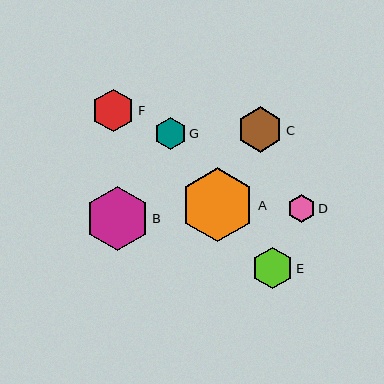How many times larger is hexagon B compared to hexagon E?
Hexagon B is approximately 1.5 times the size of hexagon E.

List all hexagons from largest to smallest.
From largest to smallest: A, B, C, F, E, G, D.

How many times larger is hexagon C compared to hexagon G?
Hexagon C is approximately 1.4 times the size of hexagon G.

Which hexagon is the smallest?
Hexagon D is the smallest with a size of approximately 28 pixels.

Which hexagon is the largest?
Hexagon A is the largest with a size of approximately 74 pixels.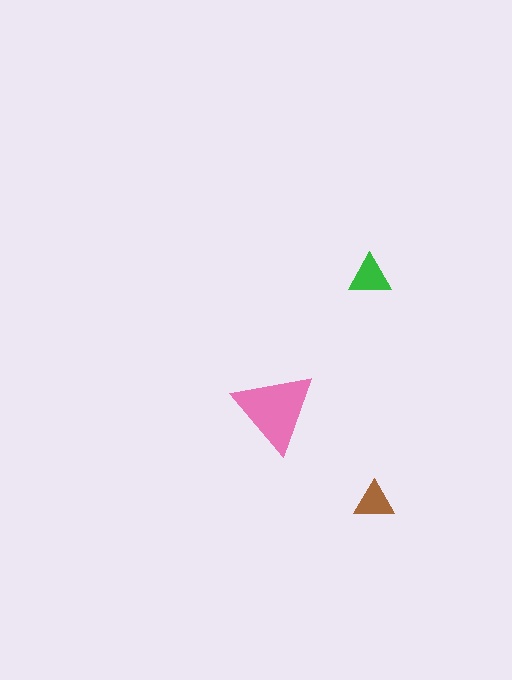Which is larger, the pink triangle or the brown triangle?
The pink one.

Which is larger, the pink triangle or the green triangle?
The pink one.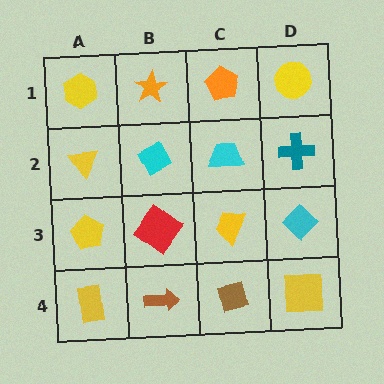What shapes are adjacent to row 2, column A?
A yellow hexagon (row 1, column A), a yellow pentagon (row 3, column A), a cyan diamond (row 2, column B).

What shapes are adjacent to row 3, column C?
A cyan trapezoid (row 2, column C), a brown square (row 4, column C), a red diamond (row 3, column B), a cyan diamond (row 3, column D).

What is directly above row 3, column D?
A teal cross.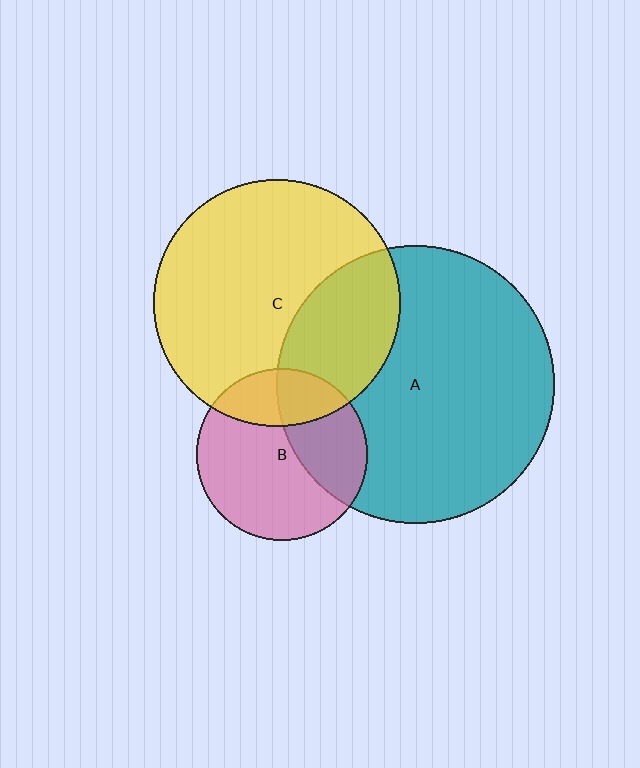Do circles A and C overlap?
Yes.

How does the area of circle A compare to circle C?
Approximately 1.3 times.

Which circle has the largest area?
Circle A (teal).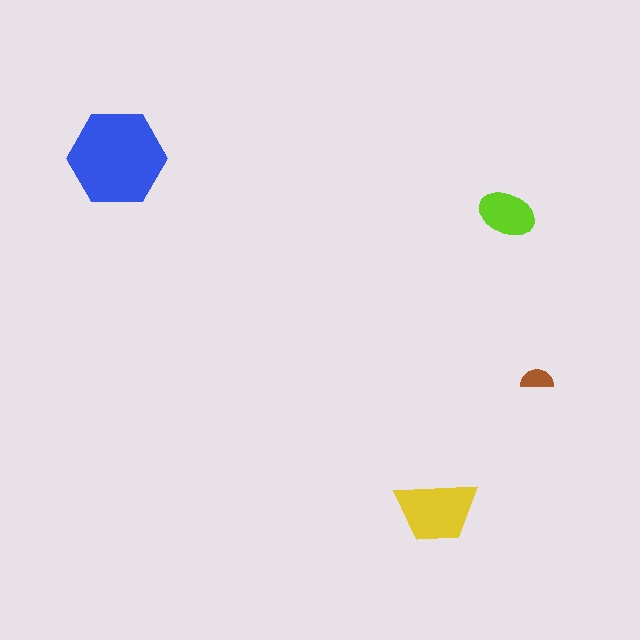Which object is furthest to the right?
The brown semicircle is rightmost.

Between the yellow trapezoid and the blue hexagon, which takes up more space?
The blue hexagon.